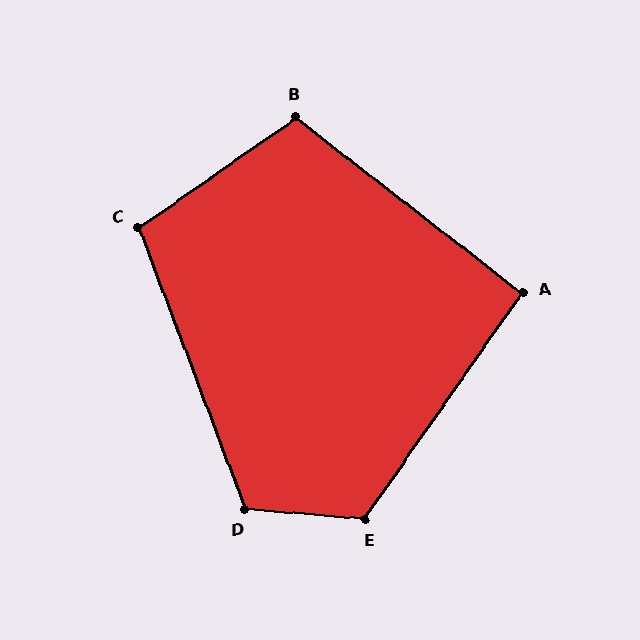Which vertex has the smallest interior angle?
A, at approximately 93 degrees.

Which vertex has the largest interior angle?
E, at approximately 120 degrees.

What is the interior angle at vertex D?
Approximately 115 degrees (obtuse).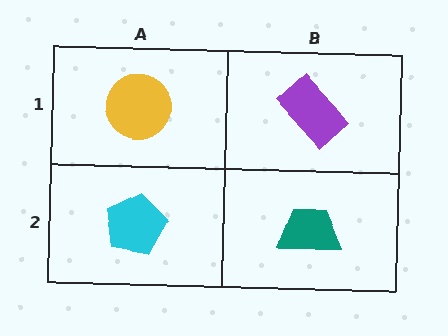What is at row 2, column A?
A cyan pentagon.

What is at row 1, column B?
A purple rectangle.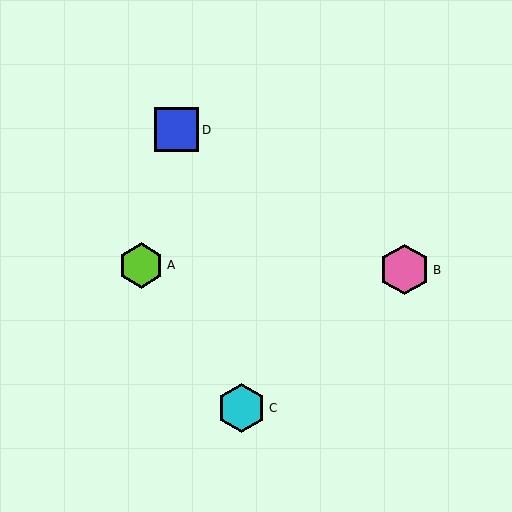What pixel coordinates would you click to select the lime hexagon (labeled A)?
Click at (141, 265) to select the lime hexagon A.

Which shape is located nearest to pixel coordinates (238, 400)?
The cyan hexagon (labeled C) at (242, 408) is nearest to that location.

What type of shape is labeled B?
Shape B is a pink hexagon.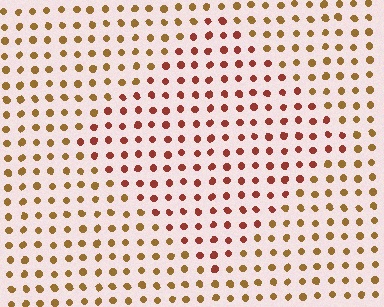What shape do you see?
I see a diamond.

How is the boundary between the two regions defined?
The boundary is defined purely by a slight shift in hue (about 33 degrees). Spacing, size, and orientation are identical on both sides.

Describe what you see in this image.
The image is filled with small brown elements in a uniform arrangement. A diamond-shaped region is visible where the elements are tinted to a slightly different hue, forming a subtle color boundary.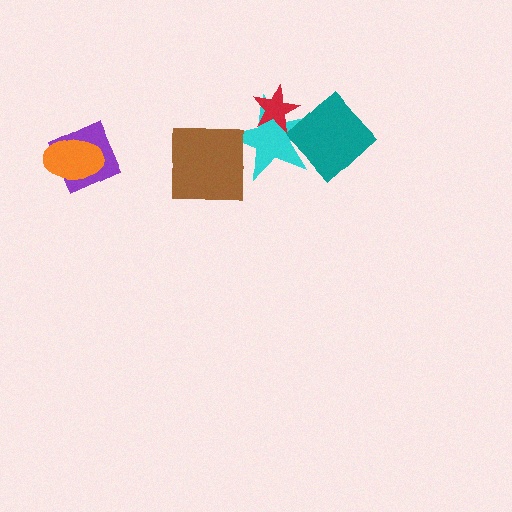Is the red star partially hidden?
Yes, it is partially covered by another shape.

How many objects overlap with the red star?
2 objects overlap with the red star.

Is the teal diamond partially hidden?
No, no other shape covers it.